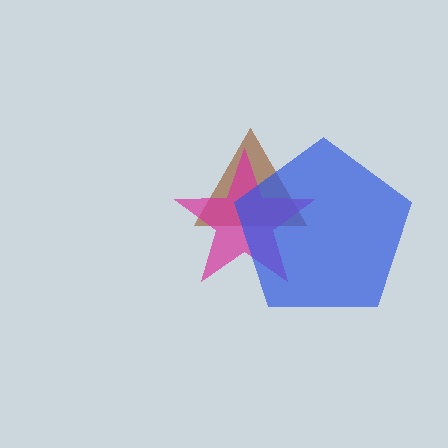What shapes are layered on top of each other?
The layered shapes are: a brown triangle, a magenta star, a blue pentagon.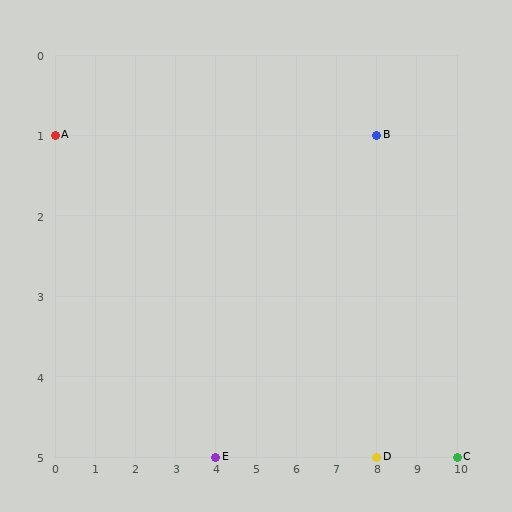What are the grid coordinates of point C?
Point C is at grid coordinates (10, 5).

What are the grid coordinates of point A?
Point A is at grid coordinates (0, 1).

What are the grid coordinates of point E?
Point E is at grid coordinates (4, 5).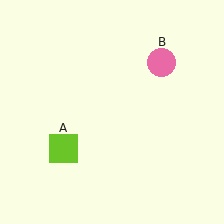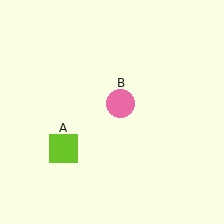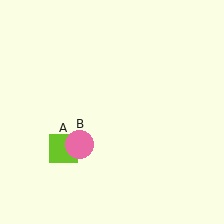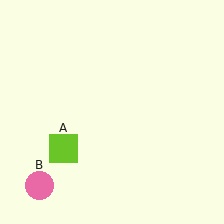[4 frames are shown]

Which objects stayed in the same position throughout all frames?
Lime square (object A) remained stationary.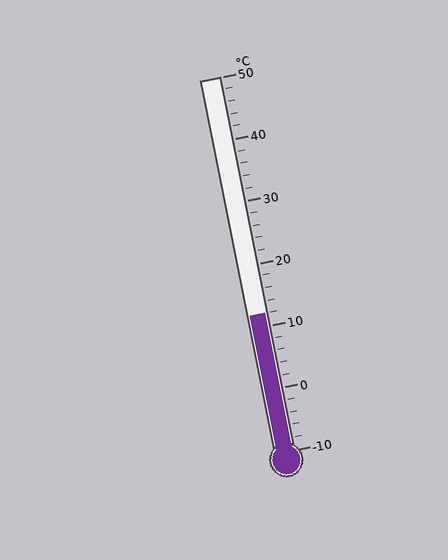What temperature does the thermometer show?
The thermometer shows approximately 12°C.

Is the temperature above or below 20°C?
The temperature is below 20°C.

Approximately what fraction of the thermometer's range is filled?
The thermometer is filled to approximately 35% of its range.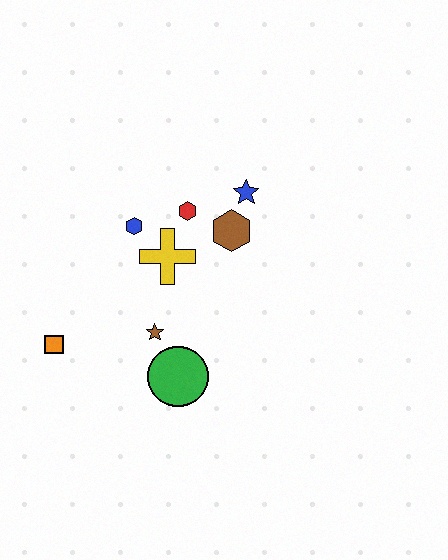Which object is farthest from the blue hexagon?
The green circle is farthest from the blue hexagon.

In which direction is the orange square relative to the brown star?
The orange square is to the left of the brown star.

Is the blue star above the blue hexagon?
Yes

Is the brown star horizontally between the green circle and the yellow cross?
No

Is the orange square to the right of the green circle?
No